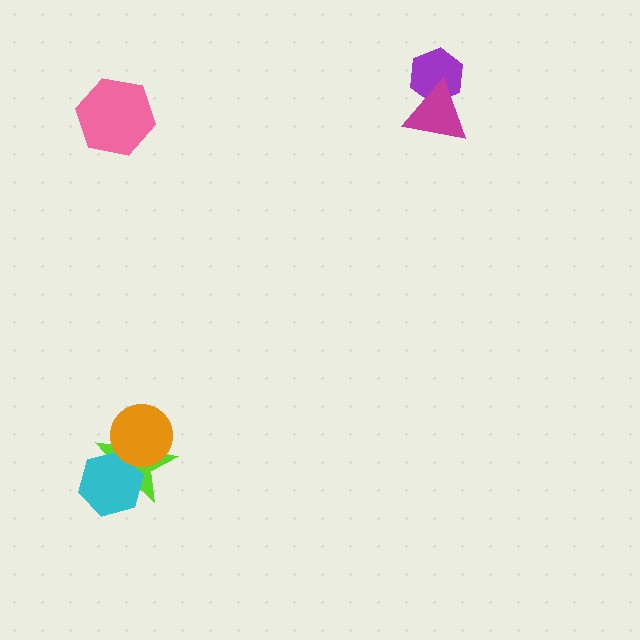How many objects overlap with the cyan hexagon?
2 objects overlap with the cyan hexagon.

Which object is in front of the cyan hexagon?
The orange circle is in front of the cyan hexagon.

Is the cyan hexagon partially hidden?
Yes, it is partially covered by another shape.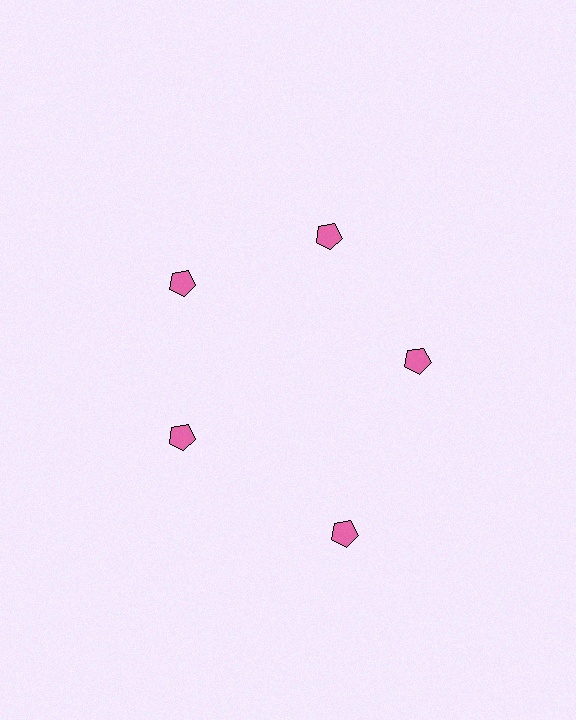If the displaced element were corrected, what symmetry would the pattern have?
It would have 5-fold rotational symmetry — the pattern would map onto itself every 72 degrees.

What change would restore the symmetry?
The symmetry would be restored by moving it inward, back onto the ring so that all 5 pentagons sit at equal angles and equal distance from the center.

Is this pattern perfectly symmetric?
No. The 5 pink pentagons are arranged in a ring, but one element near the 5 o'clock position is pushed outward from the center, breaking the 5-fold rotational symmetry.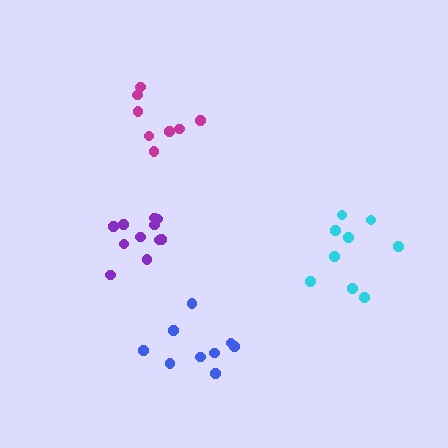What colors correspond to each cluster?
The clusters are colored: purple, cyan, blue, magenta.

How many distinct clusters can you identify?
There are 4 distinct clusters.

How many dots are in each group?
Group 1: 11 dots, Group 2: 9 dots, Group 3: 9 dots, Group 4: 8 dots (37 total).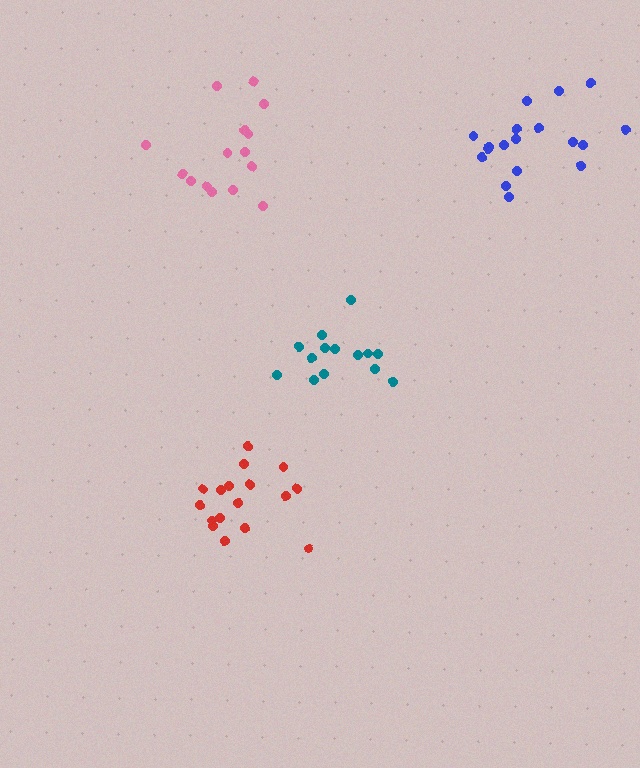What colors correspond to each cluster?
The clusters are colored: teal, red, blue, pink.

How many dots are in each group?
Group 1: 14 dots, Group 2: 17 dots, Group 3: 18 dots, Group 4: 15 dots (64 total).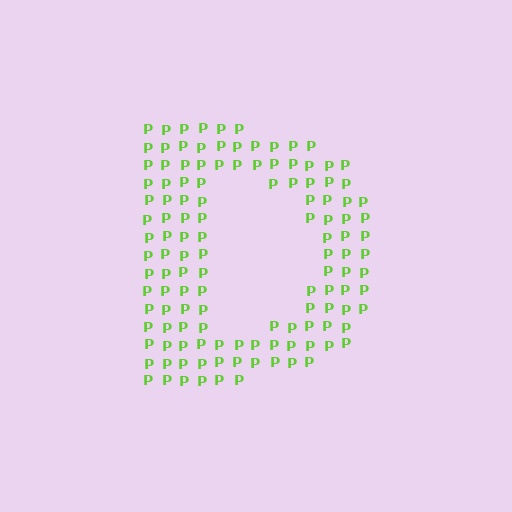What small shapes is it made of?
It is made of small letter P's.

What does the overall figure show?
The overall figure shows the letter D.